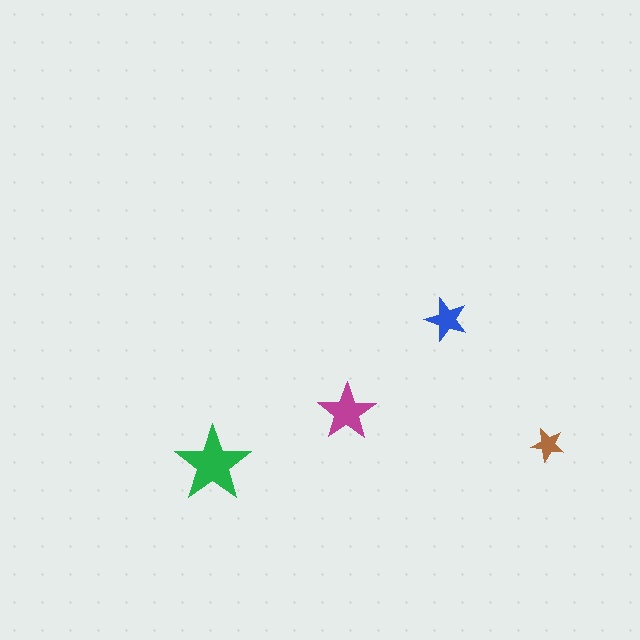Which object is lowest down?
The green star is bottommost.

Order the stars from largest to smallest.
the green one, the magenta one, the blue one, the brown one.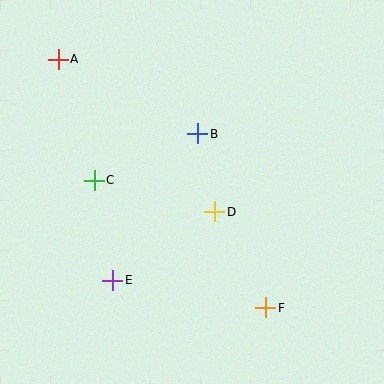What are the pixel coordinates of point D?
Point D is at (215, 212).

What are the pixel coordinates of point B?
Point B is at (198, 134).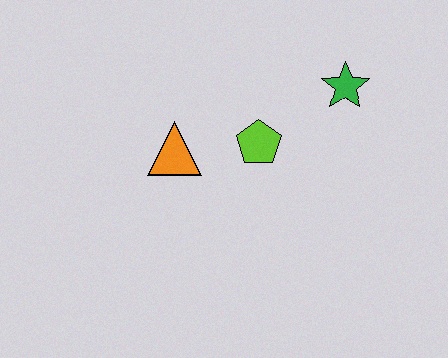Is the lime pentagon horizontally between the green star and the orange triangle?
Yes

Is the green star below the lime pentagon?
No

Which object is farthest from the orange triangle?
The green star is farthest from the orange triangle.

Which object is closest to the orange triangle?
The lime pentagon is closest to the orange triangle.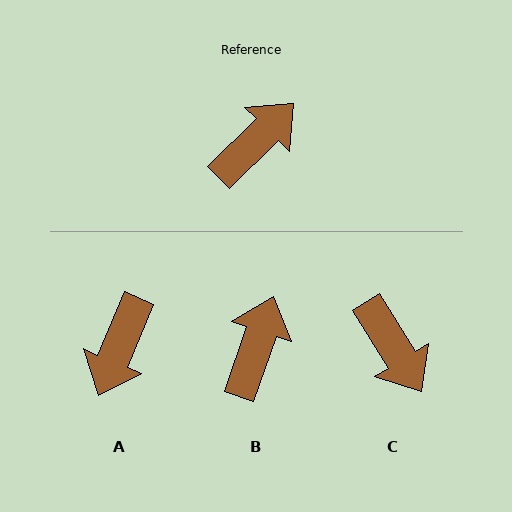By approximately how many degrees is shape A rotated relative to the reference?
Approximately 158 degrees clockwise.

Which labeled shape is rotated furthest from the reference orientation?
A, about 158 degrees away.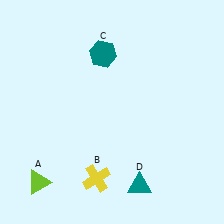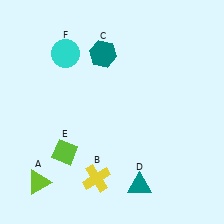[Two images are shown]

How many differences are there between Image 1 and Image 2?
There are 2 differences between the two images.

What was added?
A lime diamond (E), a cyan circle (F) were added in Image 2.